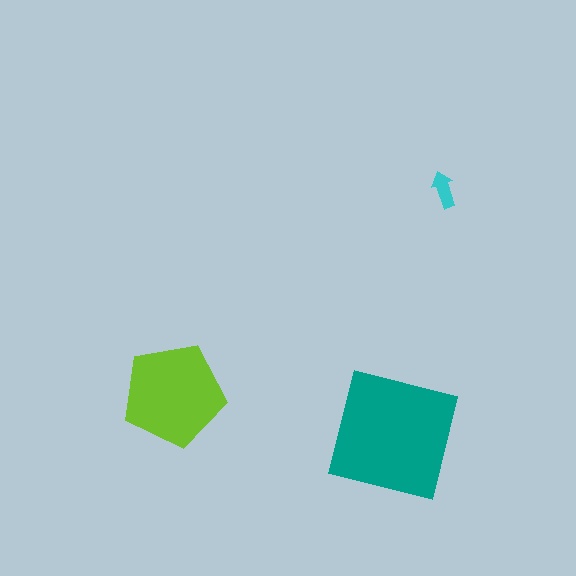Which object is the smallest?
The cyan arrow.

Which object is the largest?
The teal square.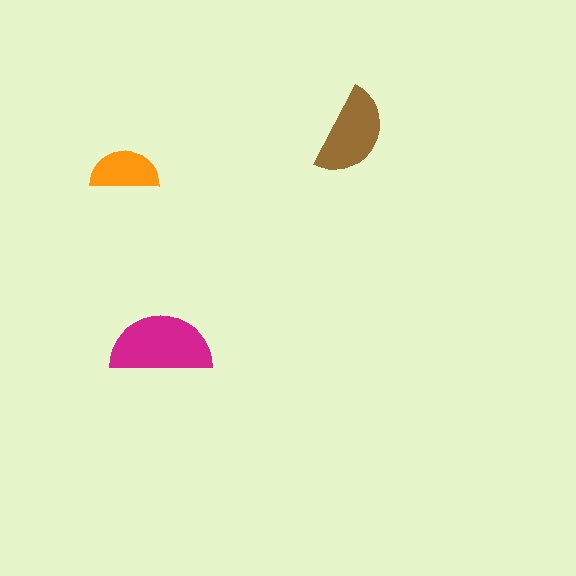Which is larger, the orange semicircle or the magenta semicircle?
The magenta one.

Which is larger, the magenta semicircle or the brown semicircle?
The magenta one.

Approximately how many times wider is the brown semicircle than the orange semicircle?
About 1.5 times wider.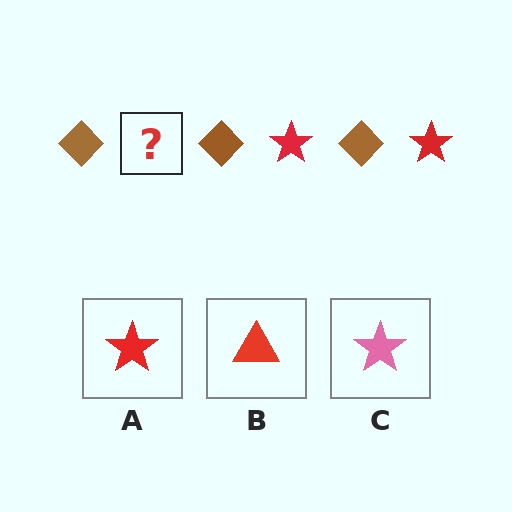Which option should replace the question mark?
Option A.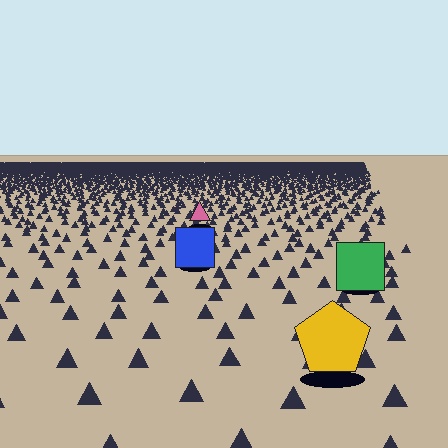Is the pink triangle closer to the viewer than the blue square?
No. The blue square is closer — you can tell from the texture gradient: the ground texture is coarser near it.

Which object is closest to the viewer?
The yellow pentagon is closest. The texture marks near it are larger and more spread out.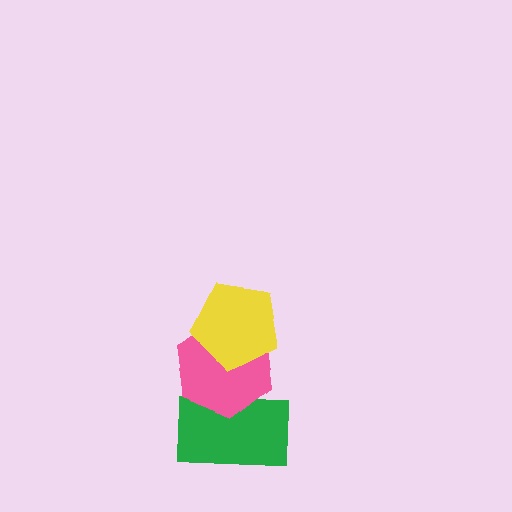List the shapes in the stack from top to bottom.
From top to bottom: the yellow pentagon, the pink hexagon, the green rectangle.